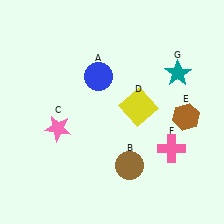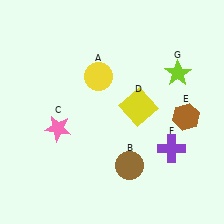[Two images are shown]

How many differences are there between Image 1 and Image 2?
There are 3 differences between the two images.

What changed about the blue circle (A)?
In Image 1, A is blue. In Image 2, it changed to yellow.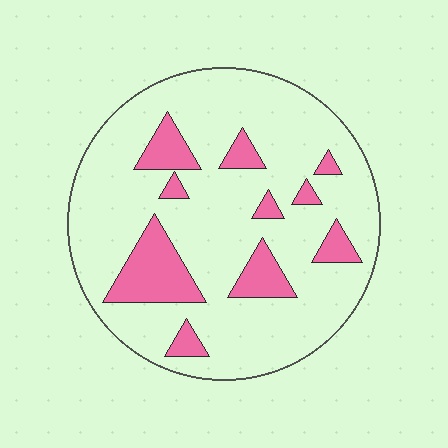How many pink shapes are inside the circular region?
10.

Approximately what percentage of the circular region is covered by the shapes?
Approximately 20%.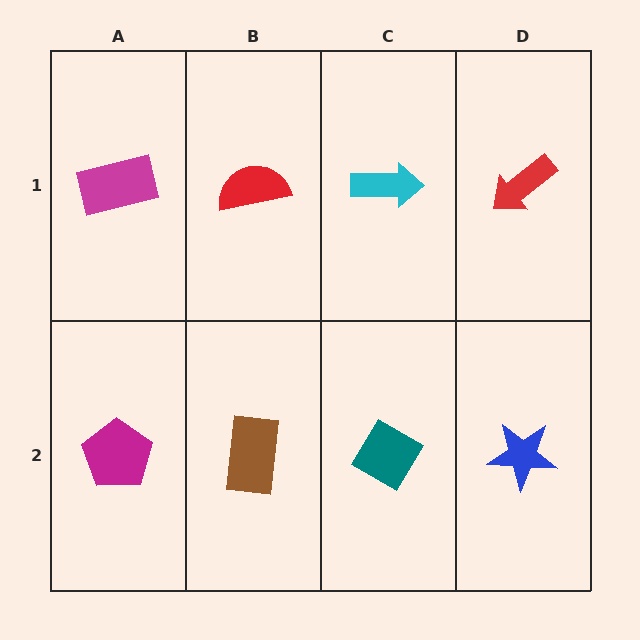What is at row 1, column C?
A cyan arrow.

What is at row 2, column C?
A teal diamond.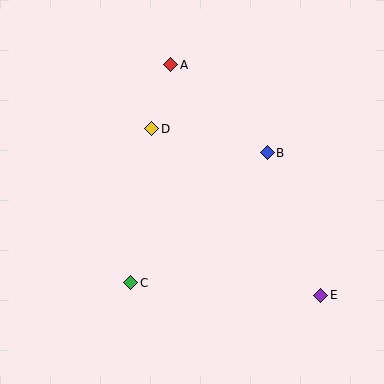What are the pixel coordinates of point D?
Point D is at (152, 129).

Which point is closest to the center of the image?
Point D at (152, 129) is closest to the center.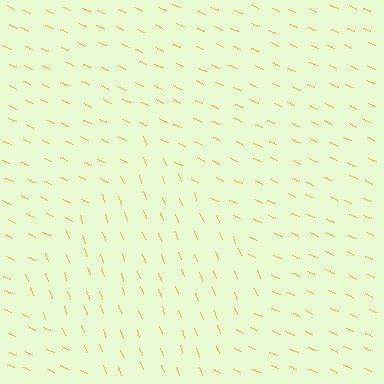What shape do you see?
I see a diamond.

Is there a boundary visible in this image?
Yes, there is a texture boundary formed by a change in line orientation.